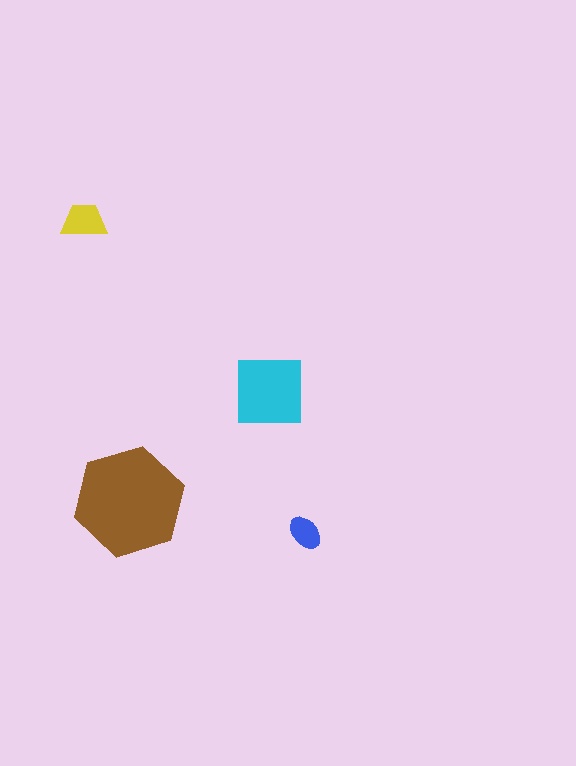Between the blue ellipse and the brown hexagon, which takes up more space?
The brown hexagon.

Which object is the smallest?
The blue ellipse.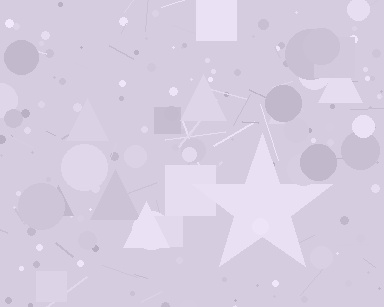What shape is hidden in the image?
A star is hidden in the image.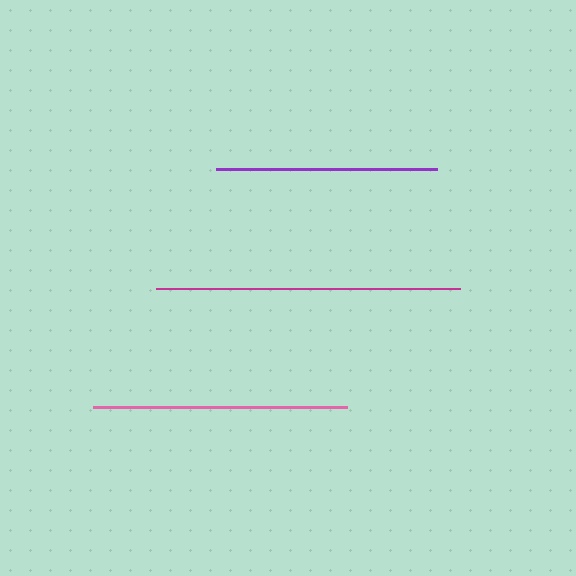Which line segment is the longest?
The magenta line is the longest at approximately 304 pixels.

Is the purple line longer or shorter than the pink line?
The pink line is longer than the purple line.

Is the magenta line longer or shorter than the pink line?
The magenta line is longer than the pink line.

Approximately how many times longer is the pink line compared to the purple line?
The pink line is approximately 1.2 times the length of the purple line.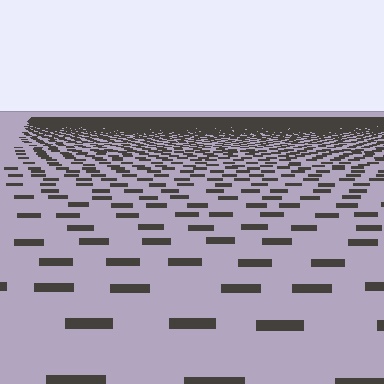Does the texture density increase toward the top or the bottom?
Density increases toward the top.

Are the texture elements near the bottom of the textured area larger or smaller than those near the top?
Larger. Near the bottom, elements are closer to the viewer and appear at a bigger on-screen size.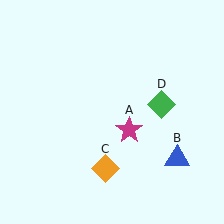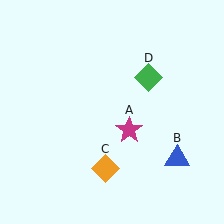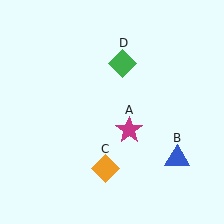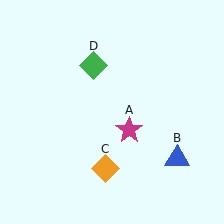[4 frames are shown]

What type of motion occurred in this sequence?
The green diamond (object D) rotated counterclockwise around the center of the scene.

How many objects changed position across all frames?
1 object changed position: green diamond (object D).